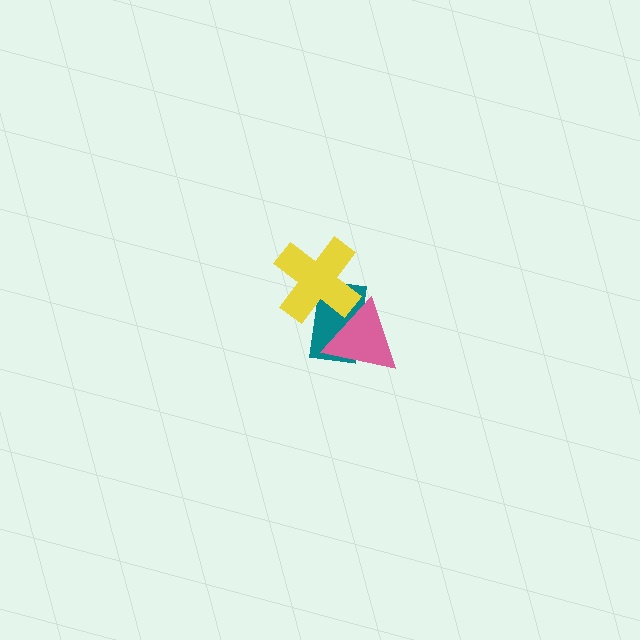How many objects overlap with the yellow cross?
2 objects overlap with the yellow cross.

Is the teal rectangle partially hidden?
Yes, it is partially covered by another shape.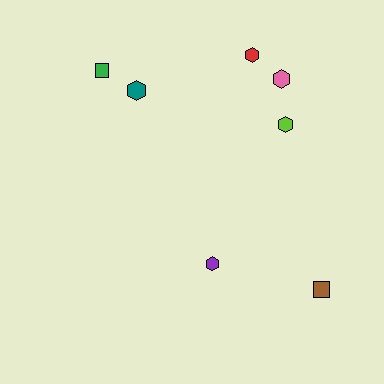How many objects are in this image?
There are 7 objects.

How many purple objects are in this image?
There is 1 purple object.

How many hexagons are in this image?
There are 5 hexagons.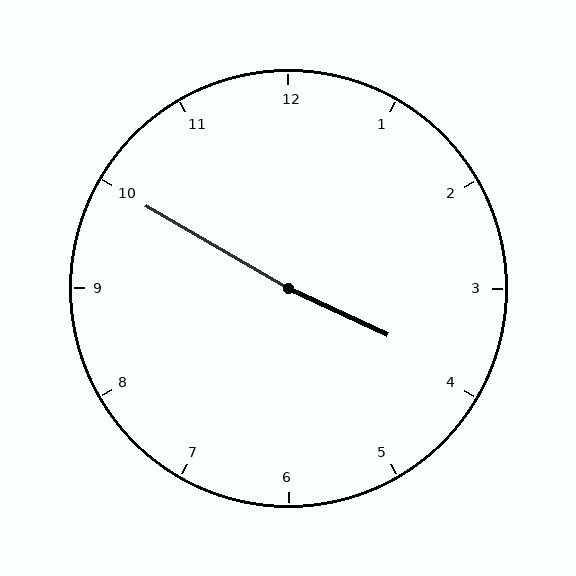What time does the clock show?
3:50.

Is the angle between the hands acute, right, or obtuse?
It is obtuse.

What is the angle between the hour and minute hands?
Approximately 175 degrees.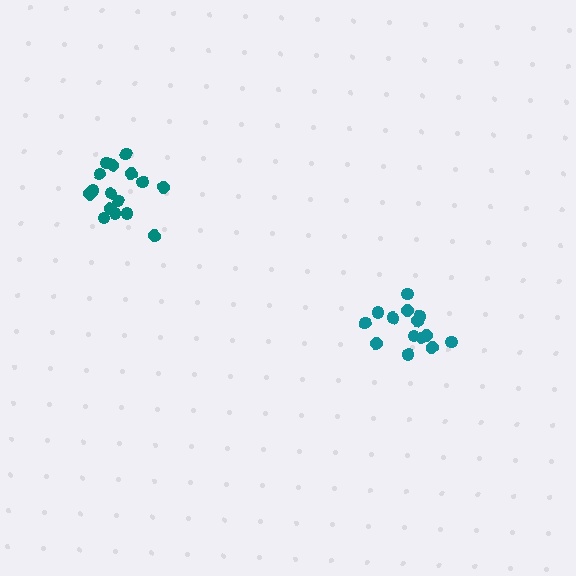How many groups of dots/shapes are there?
There are 2 groups.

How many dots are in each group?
Group 1: 14 dots, Group 2: 16 dots (30 total).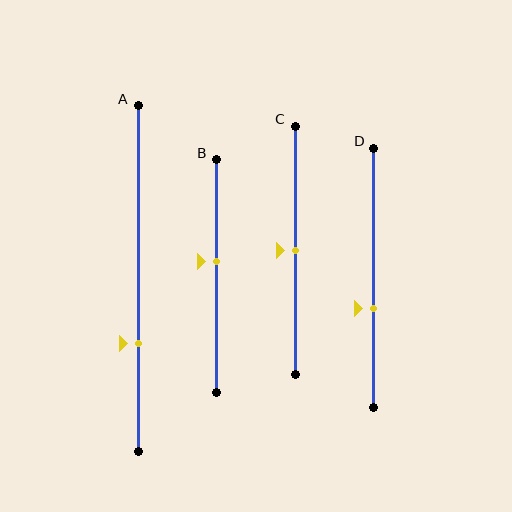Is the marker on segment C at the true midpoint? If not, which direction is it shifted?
Yes, the marker on segment C is at the true midpoint.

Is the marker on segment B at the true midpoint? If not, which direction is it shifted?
No, the marker on segment B is shifted upward by about 6% of the segment length.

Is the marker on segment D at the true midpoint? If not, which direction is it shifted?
No, the marker on segment D is shifted downward by about 12% of the segment length.